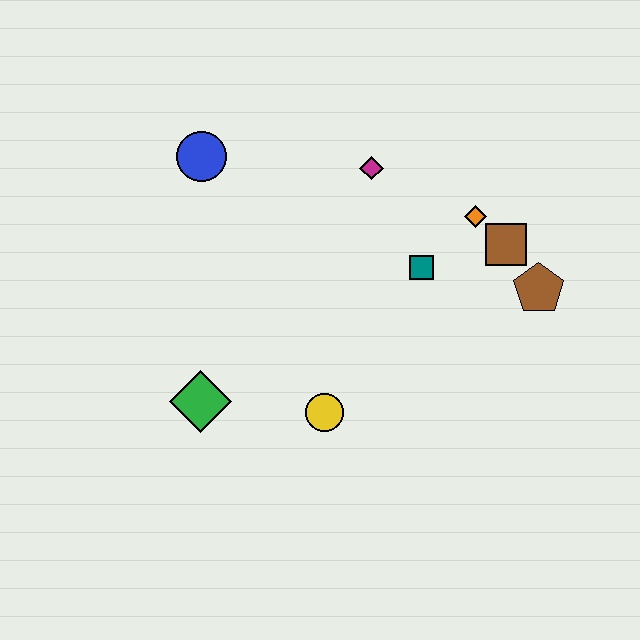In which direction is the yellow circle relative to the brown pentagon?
The yellow circle is to the left of the brown pentagon.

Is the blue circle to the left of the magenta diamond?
Yes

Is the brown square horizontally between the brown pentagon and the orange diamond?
Yes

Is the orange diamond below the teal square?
No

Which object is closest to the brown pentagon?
The brown square is closest to the brown pentagon.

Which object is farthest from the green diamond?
The brown pentagon is farthest from the green diamond.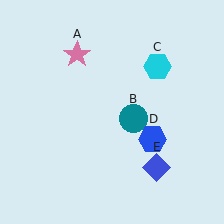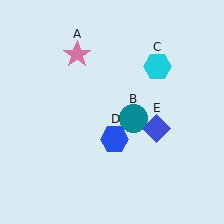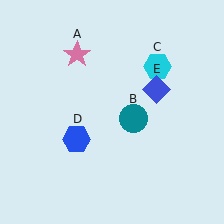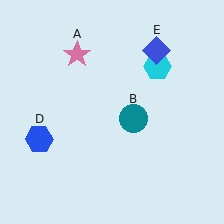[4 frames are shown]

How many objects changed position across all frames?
2 objects changed position: blue hexagon (object D), blue diamond (object E).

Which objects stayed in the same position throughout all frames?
Pink star (object A) and teal circle (object B) and cyan hexagon (object C) remained stationary.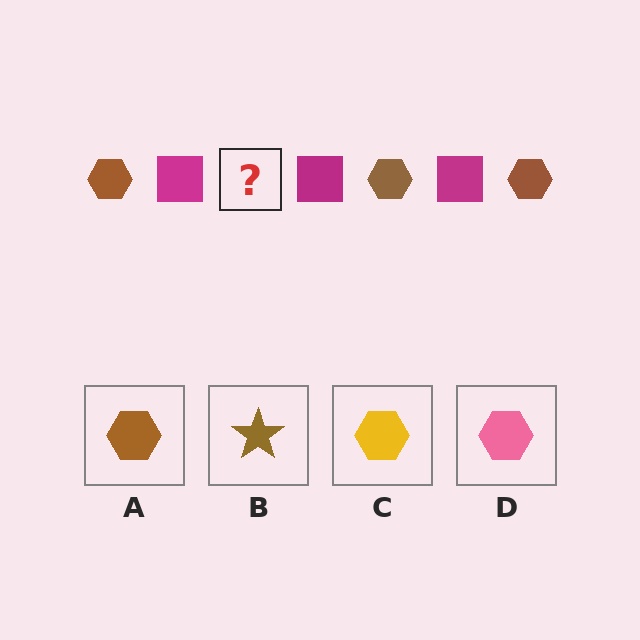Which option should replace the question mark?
Option A.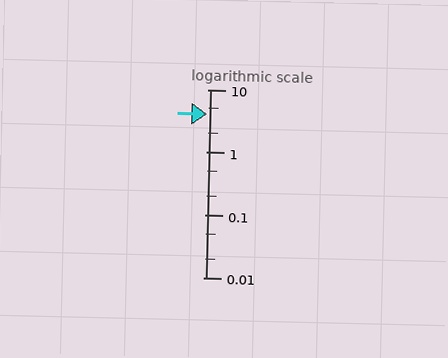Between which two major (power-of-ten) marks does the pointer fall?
The pointer is between 1 and 10.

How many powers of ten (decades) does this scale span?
The scale spans 3 decades, from 0.01 to 10.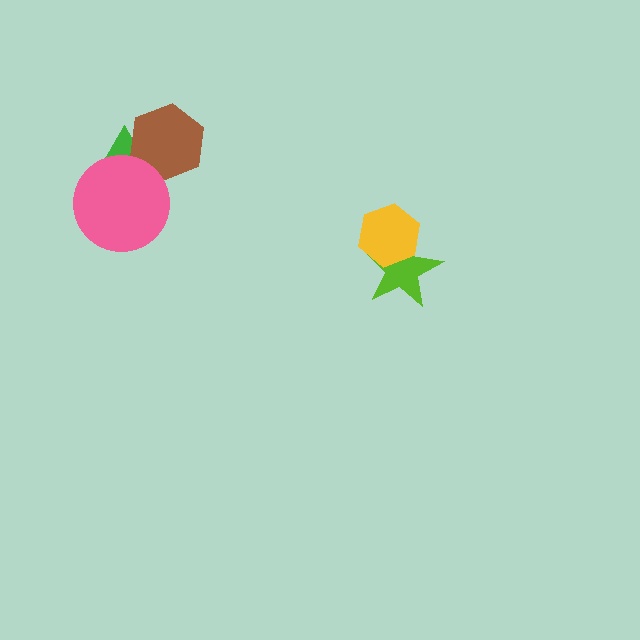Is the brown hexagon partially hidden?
Yes, it is partially covered by another shape.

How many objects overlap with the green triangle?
2 objects overlap with the green triangle.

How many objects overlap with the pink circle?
2 objects overlap with the pink circle.